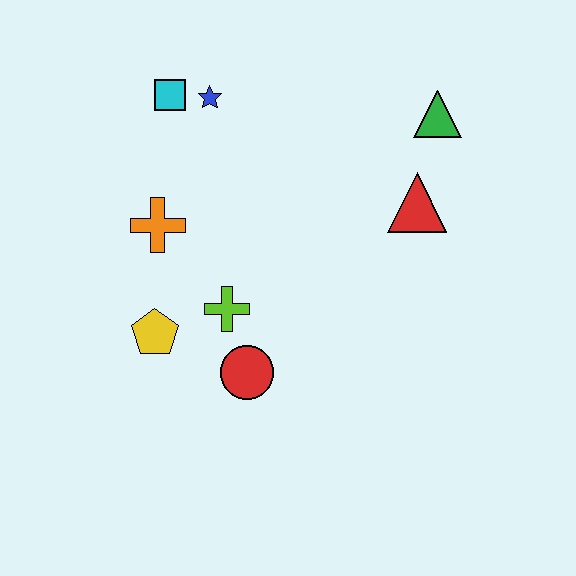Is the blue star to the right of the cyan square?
Yes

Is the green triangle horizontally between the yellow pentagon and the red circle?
No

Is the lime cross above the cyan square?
No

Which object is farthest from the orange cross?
The green triangle is farthest from the orange cross.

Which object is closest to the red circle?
The lime cross is closest to the red circle.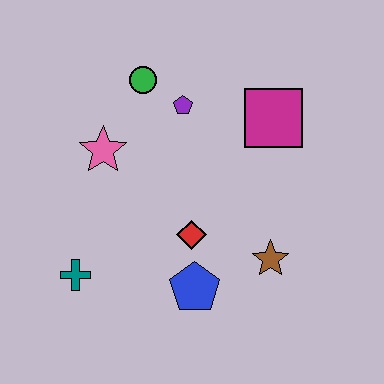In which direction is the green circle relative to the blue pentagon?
The green circle is above the blue pentagon.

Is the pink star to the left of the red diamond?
Yes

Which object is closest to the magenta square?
The purple pentagon is closest to the magenta square.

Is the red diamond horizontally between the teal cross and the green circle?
No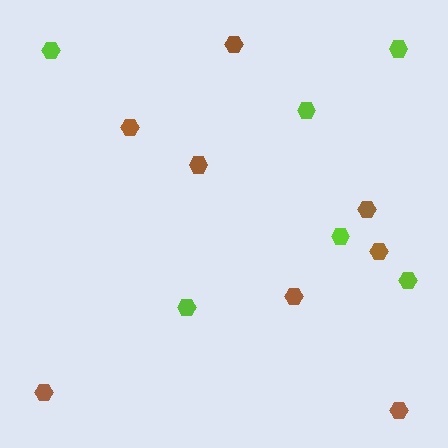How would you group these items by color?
There are 2 groups: one group of lime hexagons (6) and one group of brown hexagons (8).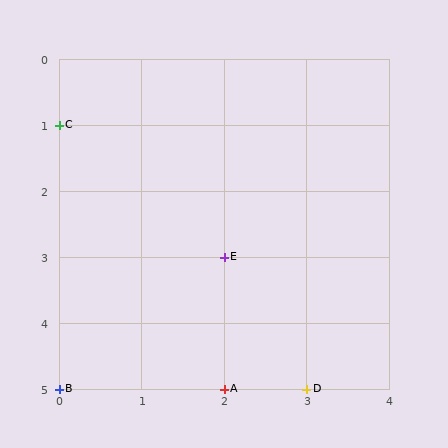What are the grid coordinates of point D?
Point D is at grid coordinates (3, 5).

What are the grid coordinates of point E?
Point E is at grid coordinates (2, 3).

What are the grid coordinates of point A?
Point A is at grid coordinates (2, 5).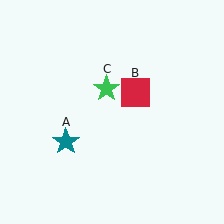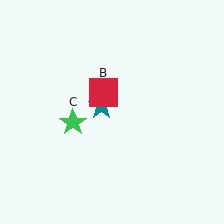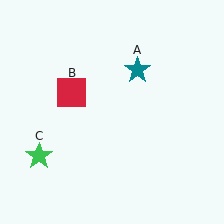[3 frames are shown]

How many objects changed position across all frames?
3 objects changed position: teal star (object A), red square (object B), green star (object C).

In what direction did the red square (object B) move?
The red square (object B) moved left.